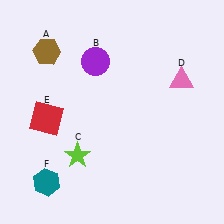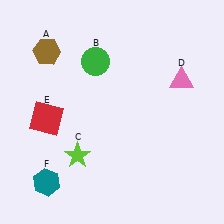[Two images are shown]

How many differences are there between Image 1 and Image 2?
There is 1 difference between the two images.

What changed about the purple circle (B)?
In Image 1, B is purple. In Image 2, it changed to green.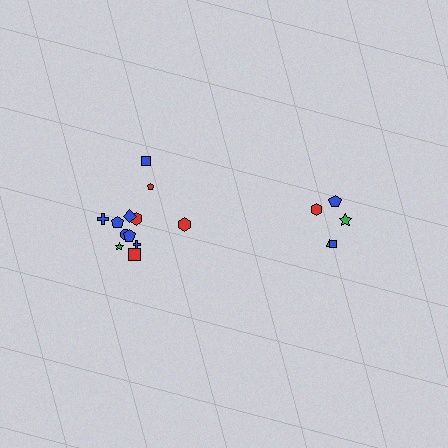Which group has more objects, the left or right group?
The left group.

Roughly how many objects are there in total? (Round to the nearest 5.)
Roughly 15 objects in total.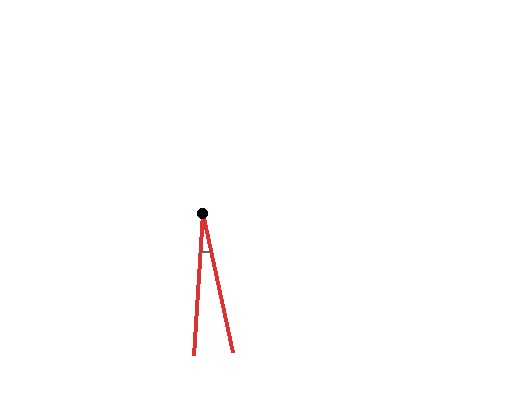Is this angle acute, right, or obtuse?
It is acute.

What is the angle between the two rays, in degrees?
Approximately 16 degrees.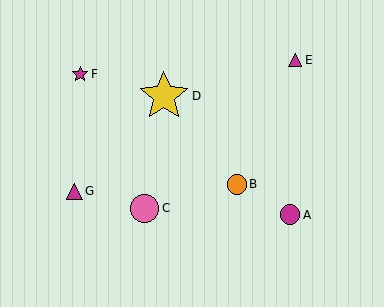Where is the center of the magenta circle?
The center of the magenta circle is at (290, 215).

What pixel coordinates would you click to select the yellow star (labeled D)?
Click at (164, 96) to select the yellow star D.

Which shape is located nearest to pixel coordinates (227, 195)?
The orange circle (labeled B) at (237, 184) is nearest to that location.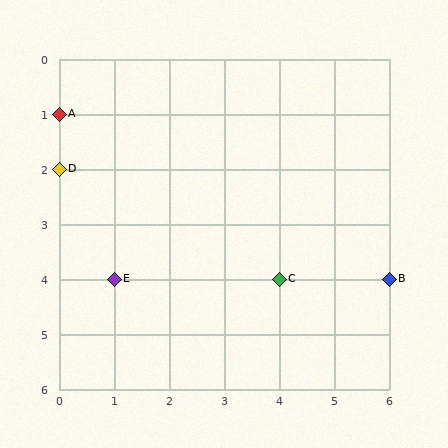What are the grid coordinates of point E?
Point E is at grid coordinates (1, 4).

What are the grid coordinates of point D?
Point D is at grid coordinates (0, 2).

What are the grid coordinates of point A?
Point A is at grid coordinates (0, 1).